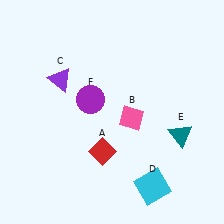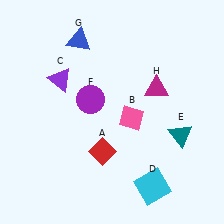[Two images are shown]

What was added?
A blue triangle (G), a magenta triangle (H) were added in Image 2.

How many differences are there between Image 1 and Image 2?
There are 2 differences between the two images.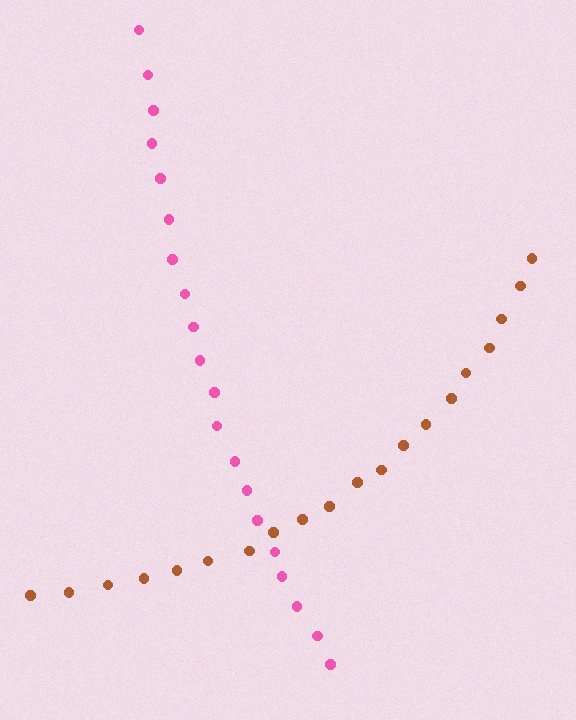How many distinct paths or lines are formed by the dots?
There are 2 distinct paths.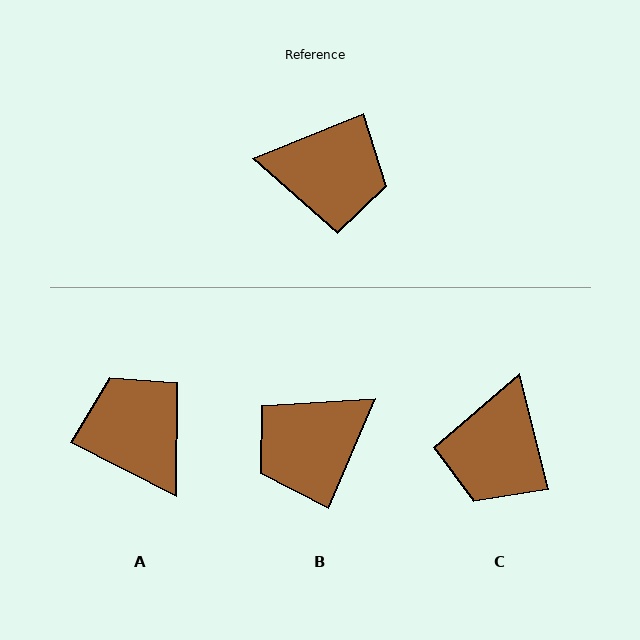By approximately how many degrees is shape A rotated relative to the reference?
Approximately 131 degrees counter-clockwise.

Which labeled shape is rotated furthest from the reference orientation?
B, about 135 degrees away.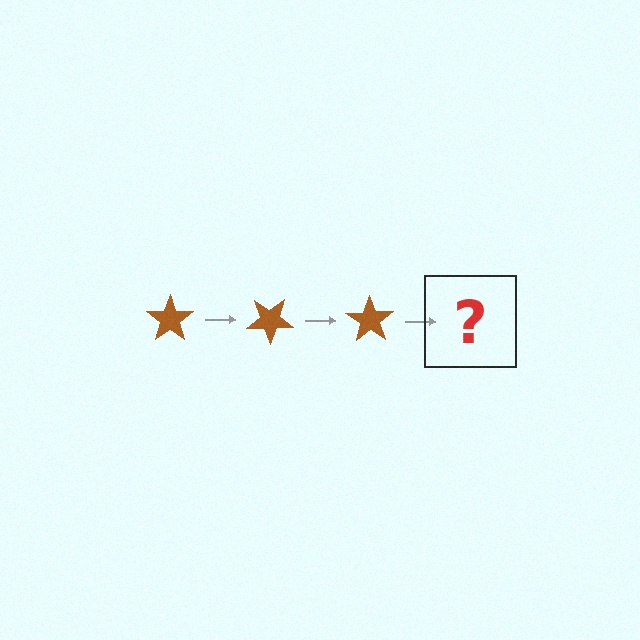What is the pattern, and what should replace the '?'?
The pattern is that the star rotates 35 degrees each step. The '?' should be a brown star rotated 105 degrees.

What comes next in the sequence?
The next element should be a brown star rotated 105 degrees.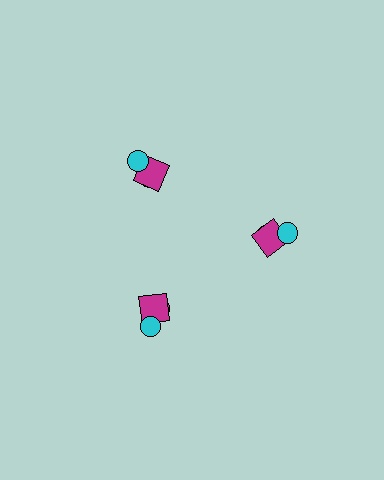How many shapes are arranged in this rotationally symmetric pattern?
There are 9 shapes, arranged in 3 groups of 3.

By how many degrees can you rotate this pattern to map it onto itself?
The pattern maps onto itself every 120 degrees of rotation.